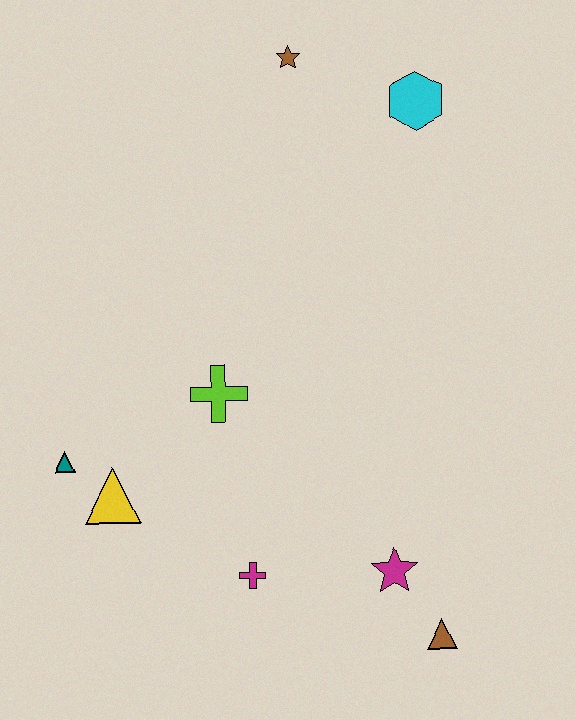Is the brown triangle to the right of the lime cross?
Yes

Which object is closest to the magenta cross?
The magenta star is closest to the magenta cross.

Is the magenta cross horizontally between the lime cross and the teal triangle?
No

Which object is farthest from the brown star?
The brown triangle is farthest from the brown star.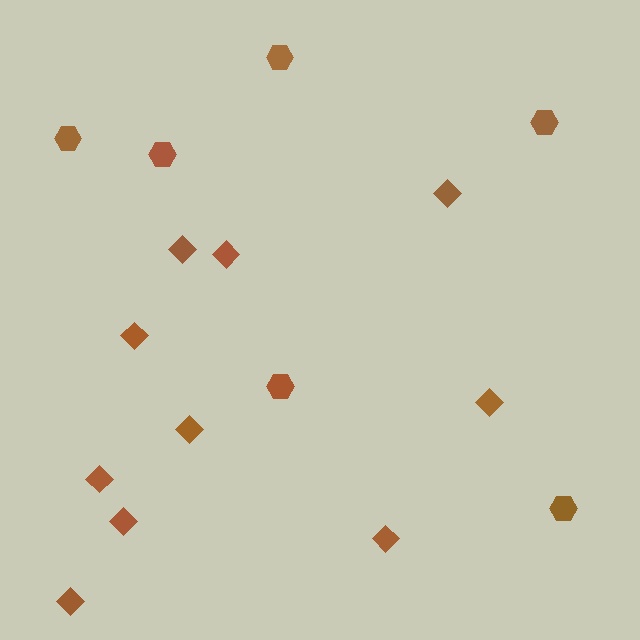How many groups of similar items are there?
There are 2 groups: one group of diamonds (10) and one group of hexagons (6).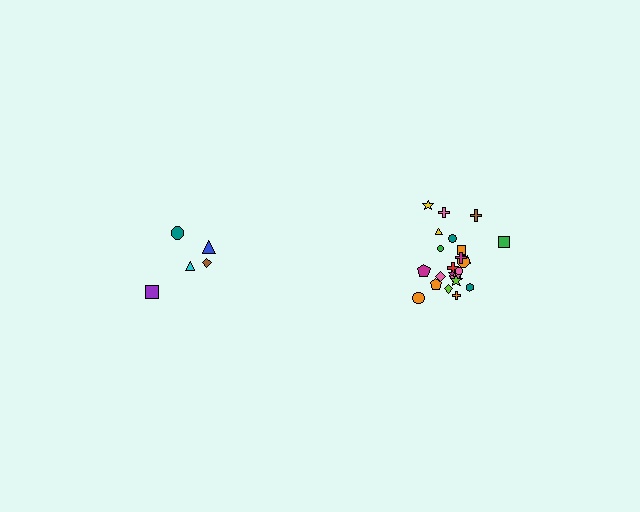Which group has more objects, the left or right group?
The right group.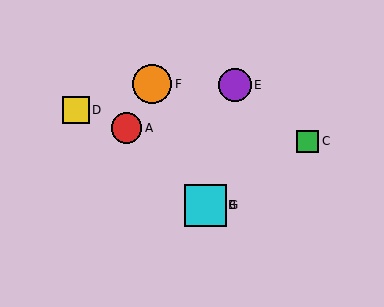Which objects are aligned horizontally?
Objects B, G are aligned horizontally.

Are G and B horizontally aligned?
Yes, both are at y≈205.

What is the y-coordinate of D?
Object D is at y≈110.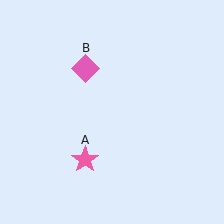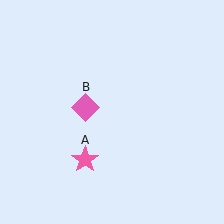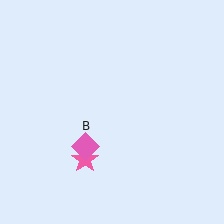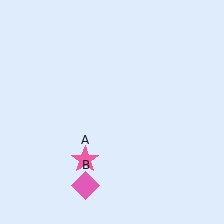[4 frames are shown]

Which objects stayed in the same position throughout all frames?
Pink star (object A) remained stationary.